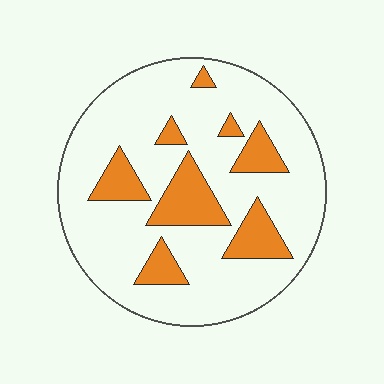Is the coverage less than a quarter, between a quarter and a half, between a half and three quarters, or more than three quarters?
Less than a quarter.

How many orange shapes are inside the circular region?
8.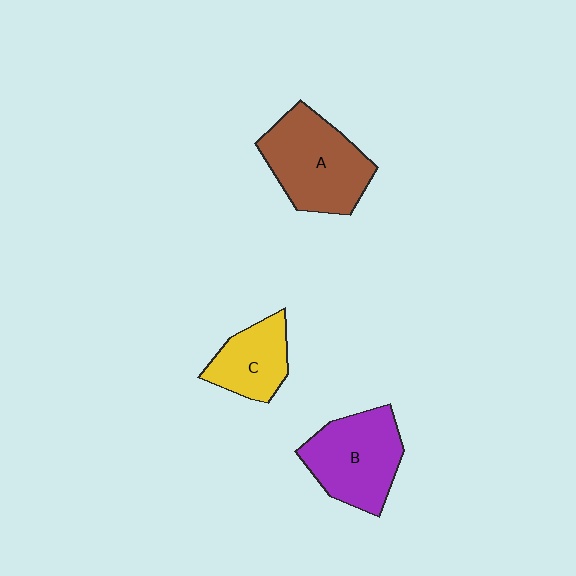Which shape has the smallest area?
Shape C (yellow).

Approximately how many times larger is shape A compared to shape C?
Approximately 1.7 times.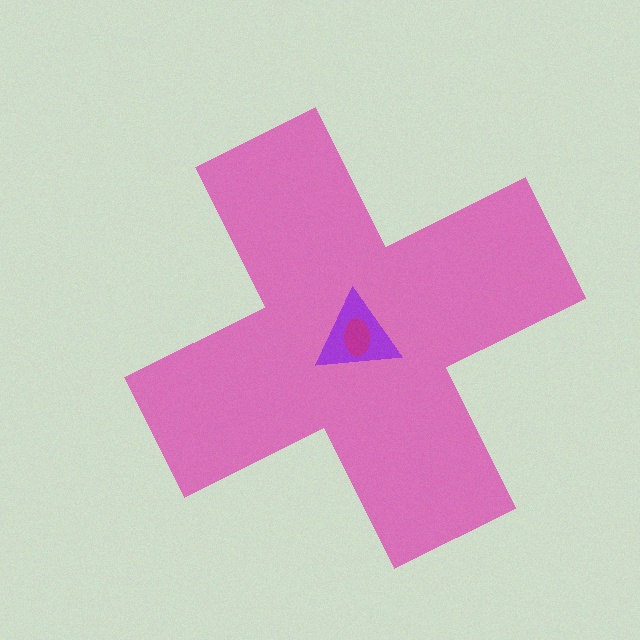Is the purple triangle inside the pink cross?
Yes.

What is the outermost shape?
The pink cross.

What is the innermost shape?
The magenta ellipse.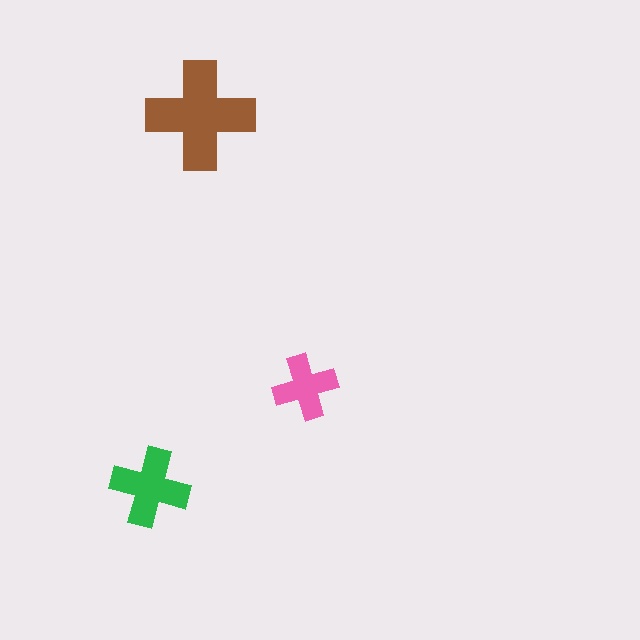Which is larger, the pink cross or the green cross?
The green one.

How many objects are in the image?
There are 3 objects in the image.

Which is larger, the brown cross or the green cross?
The brown one.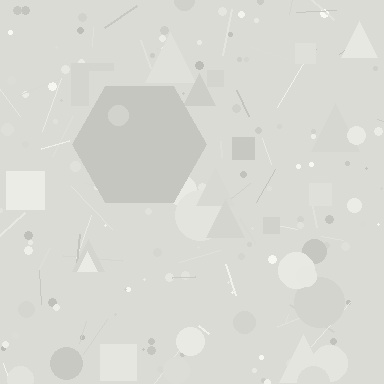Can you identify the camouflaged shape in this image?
The camouflaged shape is a hexagon.